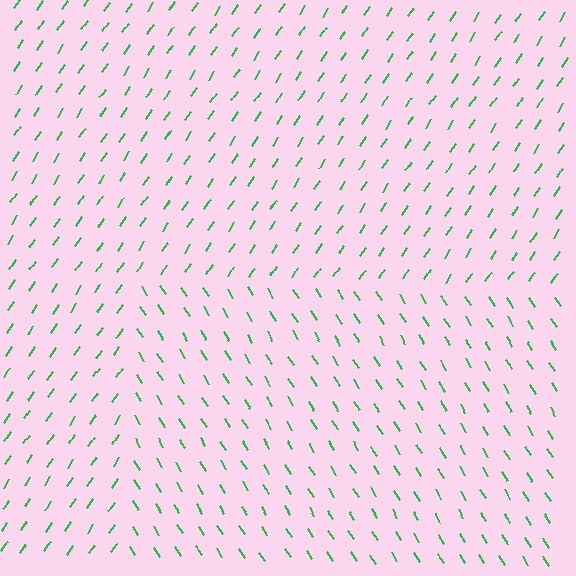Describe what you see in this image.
The image is filled with small green line segments. A rectangle region in the image has lines oriented differently from the surrounding lines, creating a visible texture boundary.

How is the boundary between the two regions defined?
The boundary is defined purely by a change in line orientation (approximately 67 degrees difference). All lines are the same color and thickness.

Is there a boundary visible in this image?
Yes, there is a texture boundary formed by a change in line orientation.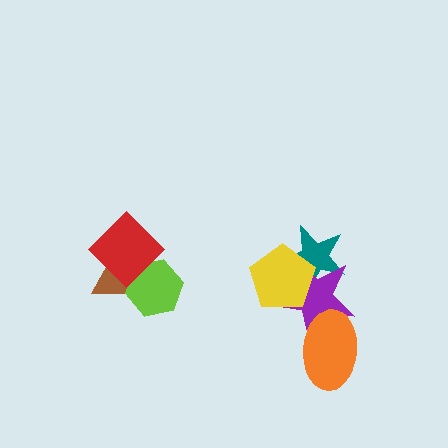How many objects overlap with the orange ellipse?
1 object overlaps with the orange ellipse.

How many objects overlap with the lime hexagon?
2 objects overlap with the lime hexagon.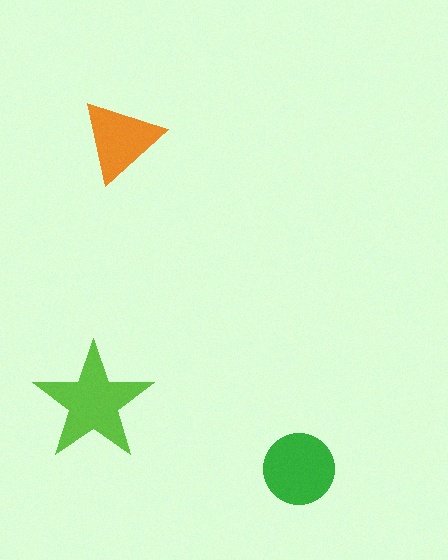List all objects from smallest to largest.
The orange triangle, the green circle, the lime star.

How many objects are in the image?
There are 3 objects in the image.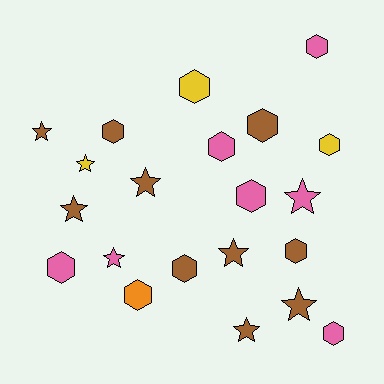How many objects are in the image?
There are 21 objects.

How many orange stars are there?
There are no orange stars.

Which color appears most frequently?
Brown, with 10 objects.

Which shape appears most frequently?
Hexagon, with 12 objects.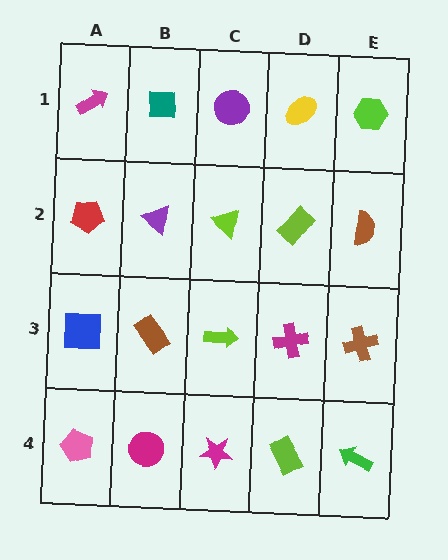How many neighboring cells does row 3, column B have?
4.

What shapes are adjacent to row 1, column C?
A lime triangle (row 2, column C), a teal square (row 1, column B), a yellow ellipse (row 1, column D).